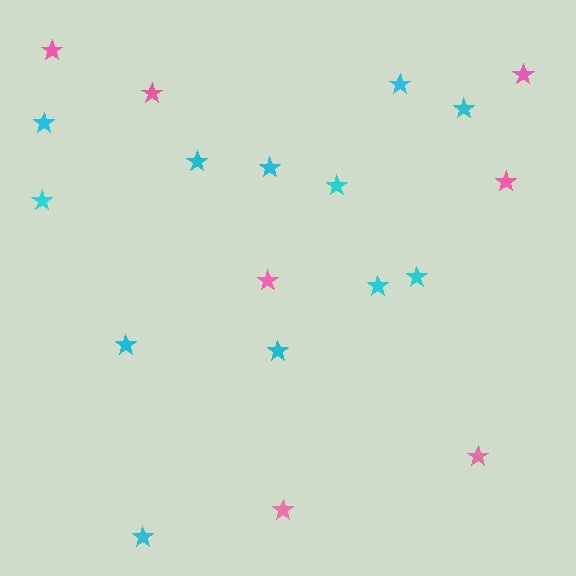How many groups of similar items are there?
There are 2 groups: one group of pink stars (7) and one group of cyan stars (12).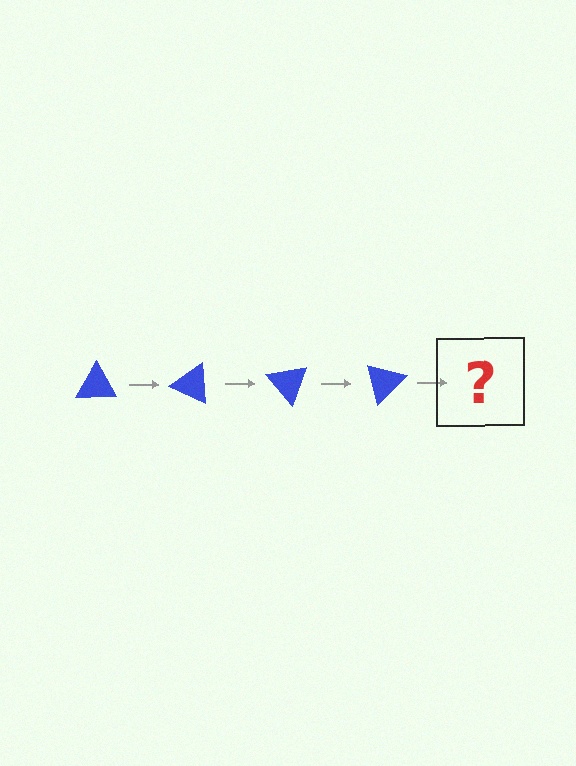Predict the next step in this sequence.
The next step is a blue triangle rotated 100 degrees.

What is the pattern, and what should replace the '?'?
The pattern is that the triangle rotates 25 degrees each step. The '?' should be a blue triangle rotated 100 degrees.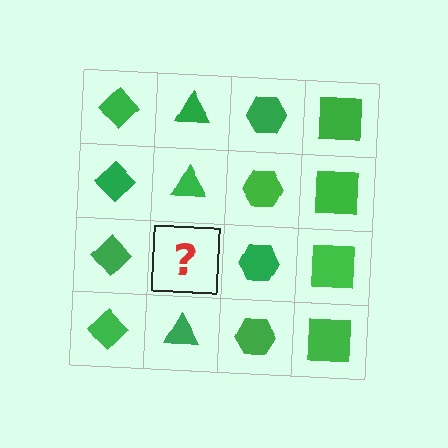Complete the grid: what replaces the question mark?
The question mark should be replaced with a green triangle.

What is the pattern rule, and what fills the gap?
The rule is that each column has a consistent shape. The gap should be filled with a green triangle.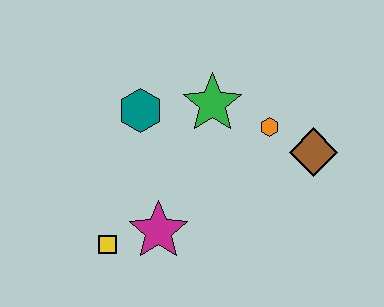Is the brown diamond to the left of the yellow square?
No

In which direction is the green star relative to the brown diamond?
The green star is to the left of the brown diamond.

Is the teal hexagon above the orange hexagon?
Yes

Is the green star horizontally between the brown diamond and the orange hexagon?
No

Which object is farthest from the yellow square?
The brown diamond is farthest from the yellow square.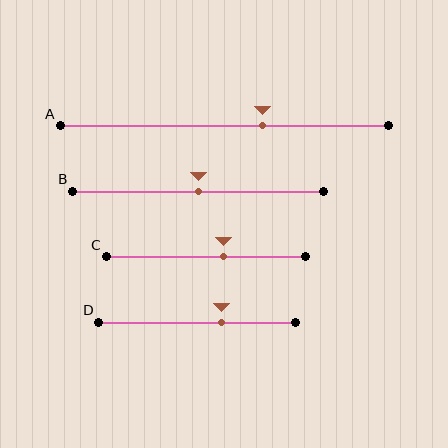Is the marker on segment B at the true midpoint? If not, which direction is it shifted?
Yes, the marker on segment B is at the true midpoint.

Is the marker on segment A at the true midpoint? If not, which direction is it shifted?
No, the marker on segment A is shifted to the right by about 12% of the segment length.